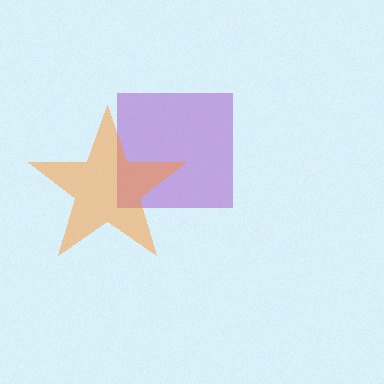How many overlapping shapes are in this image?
There are 2 overlapping shapes in the image.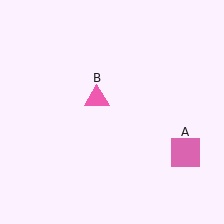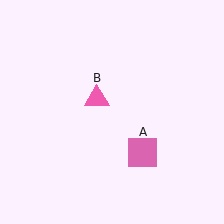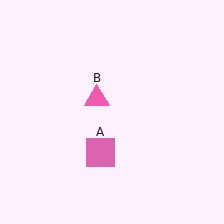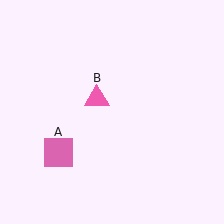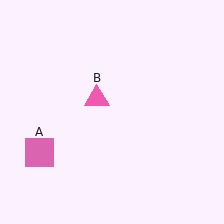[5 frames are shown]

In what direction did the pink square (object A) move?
The pink square (object A) moved left.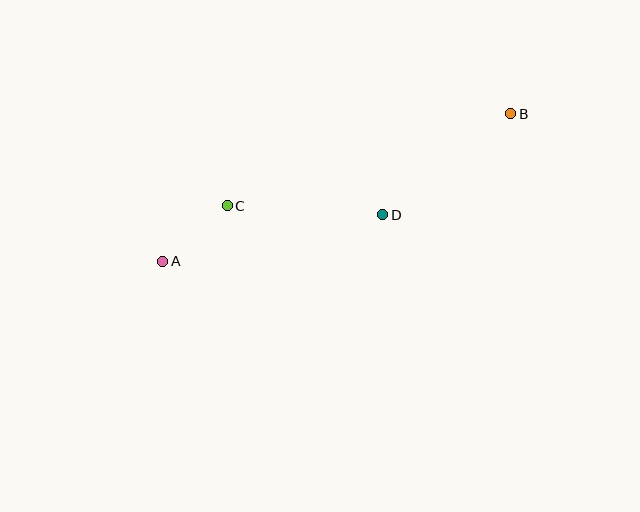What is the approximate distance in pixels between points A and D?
The distance between A and D is approximately 225 pixels.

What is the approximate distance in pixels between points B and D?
The distance between B and D is approximately 163 pixels.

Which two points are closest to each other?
Points A and C are closest to each other.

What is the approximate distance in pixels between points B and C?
The distance between B and C is approximately 298 pixels.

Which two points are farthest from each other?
Points A and B are farthest from each other.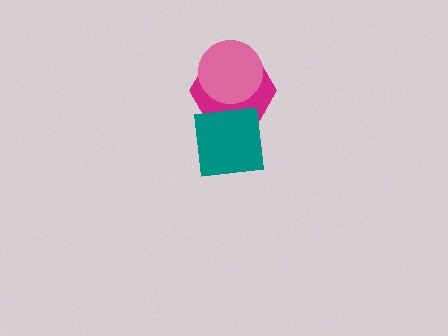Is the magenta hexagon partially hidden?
Yes, it is partially covered by another shape.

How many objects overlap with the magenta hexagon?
2 objects overlap with the magenta hexagon.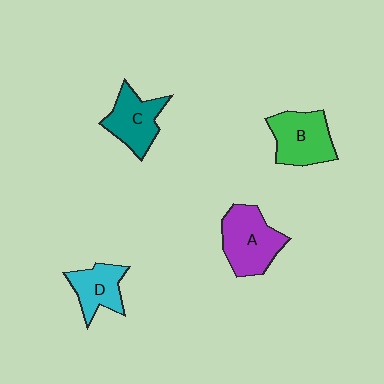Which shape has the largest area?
Shape A (purple).